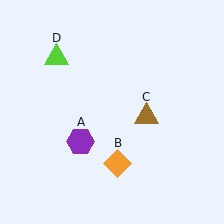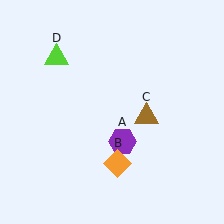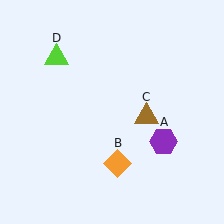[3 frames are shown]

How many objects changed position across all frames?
1 object changed position: purple hexagon (object A).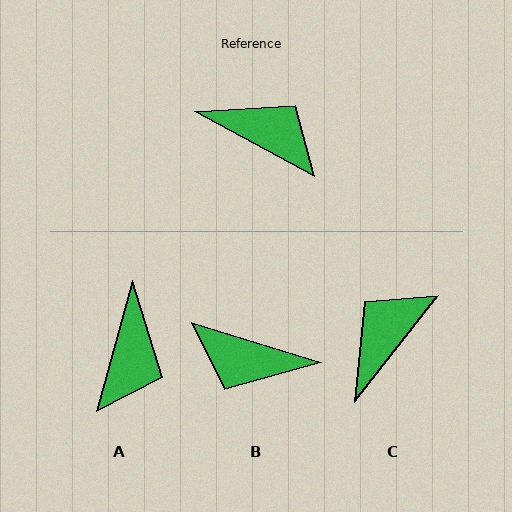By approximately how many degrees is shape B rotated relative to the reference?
Approximately 168 degrees clockwise.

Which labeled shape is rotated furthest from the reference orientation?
B, about 168 degrees away.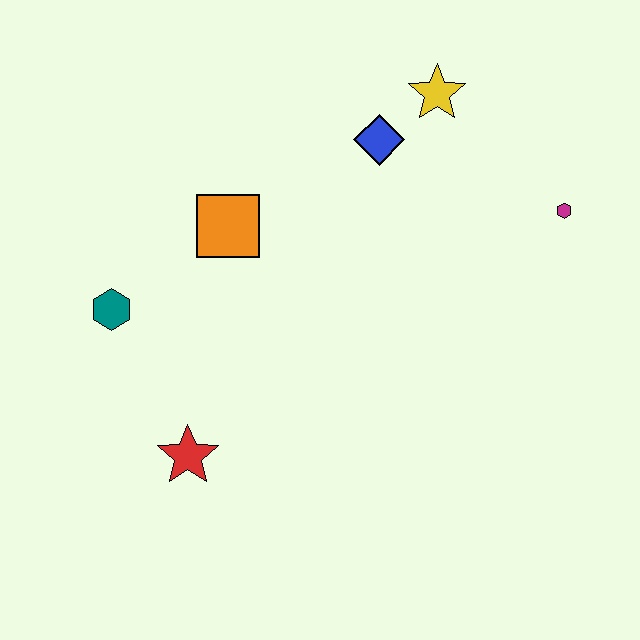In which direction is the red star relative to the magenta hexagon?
The red star is to the left of the magenta hexagon.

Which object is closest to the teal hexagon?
The orange square is closest to the teal hexagon.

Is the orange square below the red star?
No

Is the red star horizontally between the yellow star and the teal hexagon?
Yes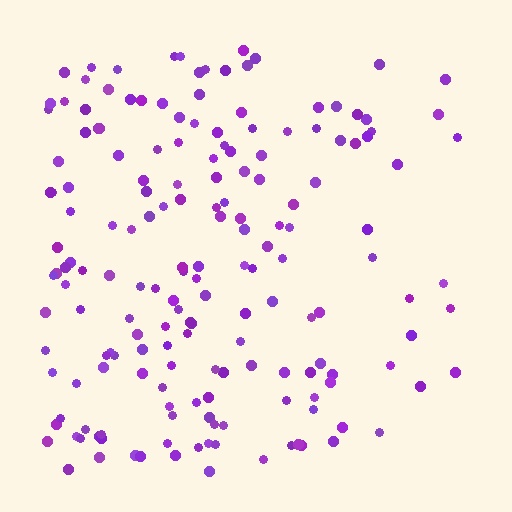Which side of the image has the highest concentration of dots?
The left.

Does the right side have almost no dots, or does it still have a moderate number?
Still a moderate number, just noticeably fewer than the left.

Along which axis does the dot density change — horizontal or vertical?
Horizontal.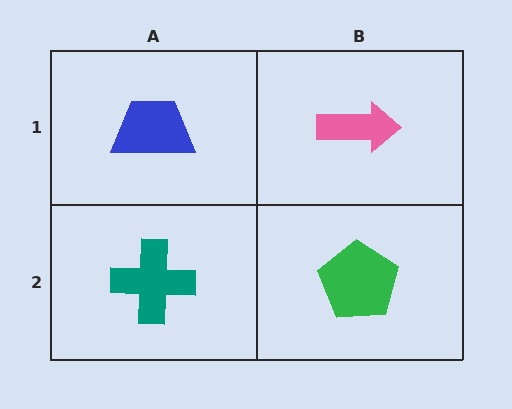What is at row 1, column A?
A blue trapezoid.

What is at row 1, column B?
A pink arrow.